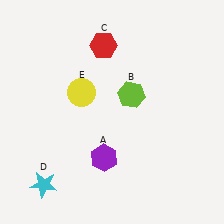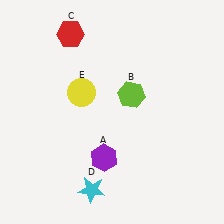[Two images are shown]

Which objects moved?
The objects that moved are: the red hexagon (C), the cyan star (D).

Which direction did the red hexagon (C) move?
The red hexagon (C) moved left.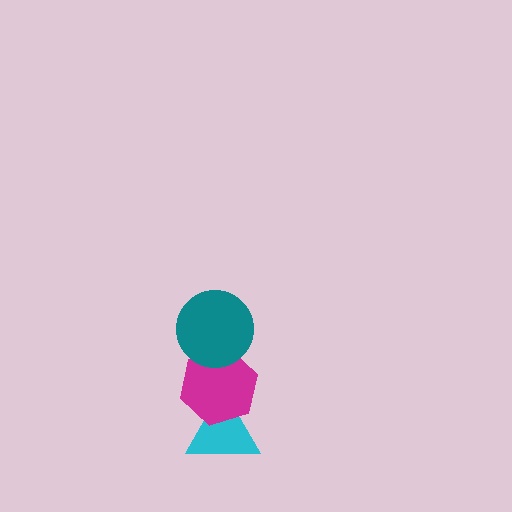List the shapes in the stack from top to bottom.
From top to bottom: the teal circle, the magenta hexagon, the cyan triangle.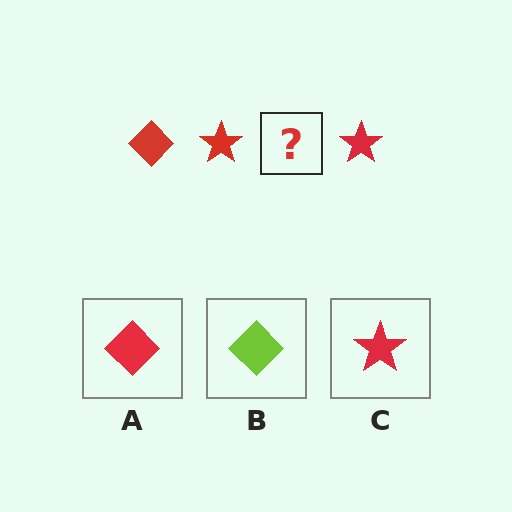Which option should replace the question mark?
Option A.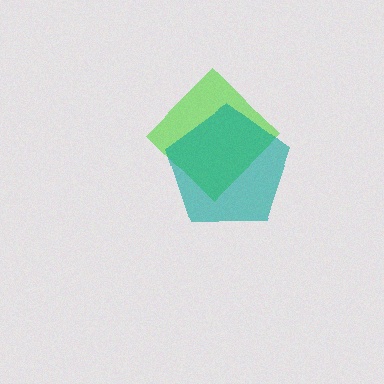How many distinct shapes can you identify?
There are 2 distinct shapes: a lime diamond, a teal pentagon.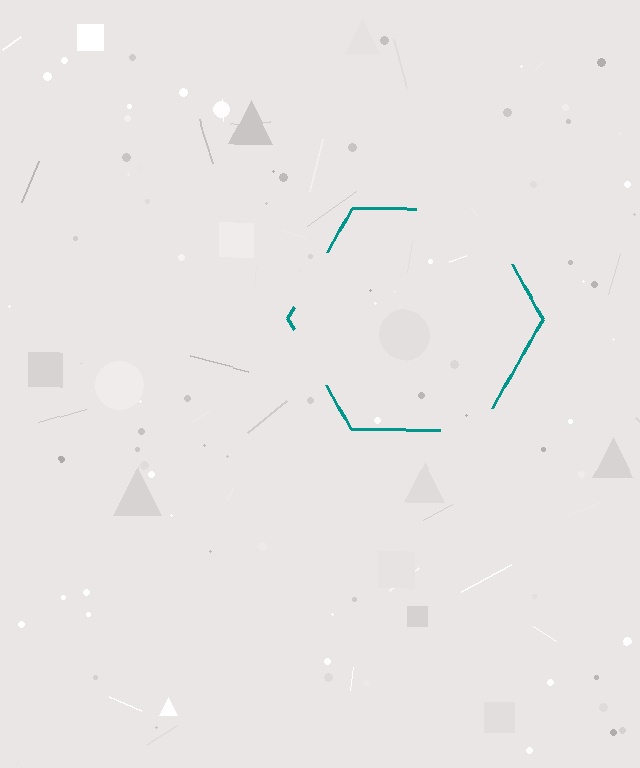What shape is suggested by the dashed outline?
The dashed outline suggests a hexagon.